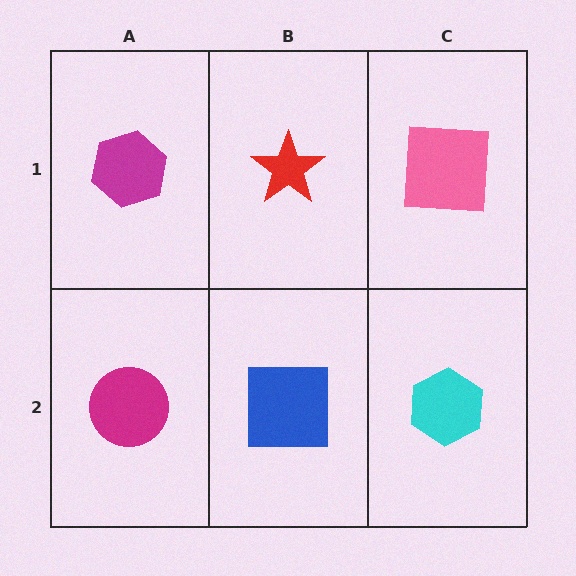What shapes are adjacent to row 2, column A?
A magenta hexagon (row 1, column A), a blue square (row 2, column B).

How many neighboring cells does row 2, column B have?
3.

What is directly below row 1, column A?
A magenta circle.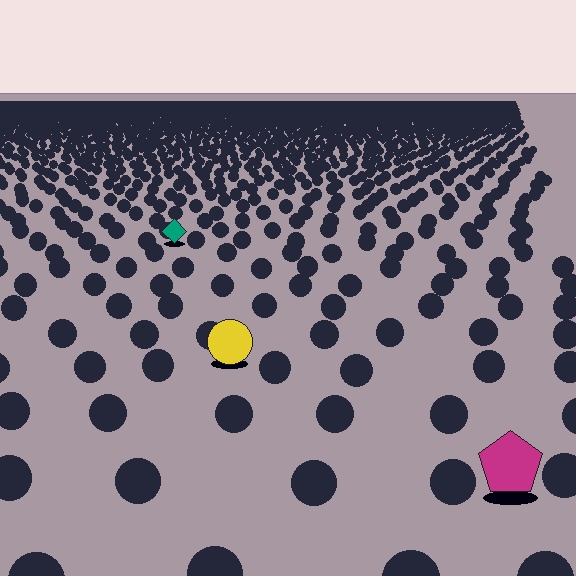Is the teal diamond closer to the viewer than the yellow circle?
No. The yellow circle is closer — you can tell from the texture gradient: the ground texture is coarser near it.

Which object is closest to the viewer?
The magenta pentagon is closest. The texture marks near it are larger and more spread out.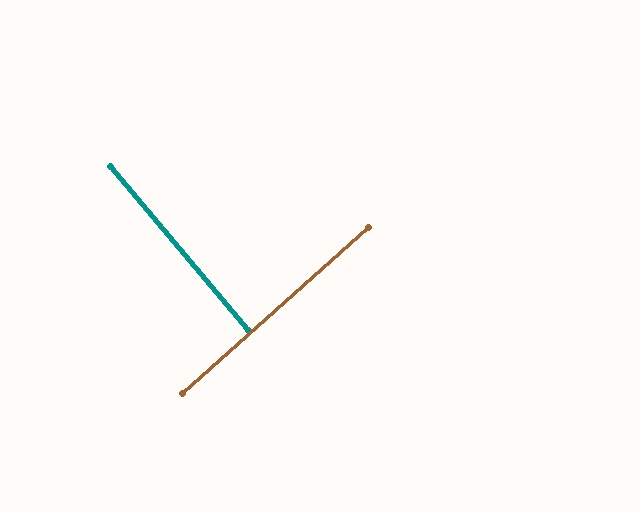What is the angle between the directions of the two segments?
Approximately 88 degrees.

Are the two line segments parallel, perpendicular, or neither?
Perpendicular — they meet at approximately 88°.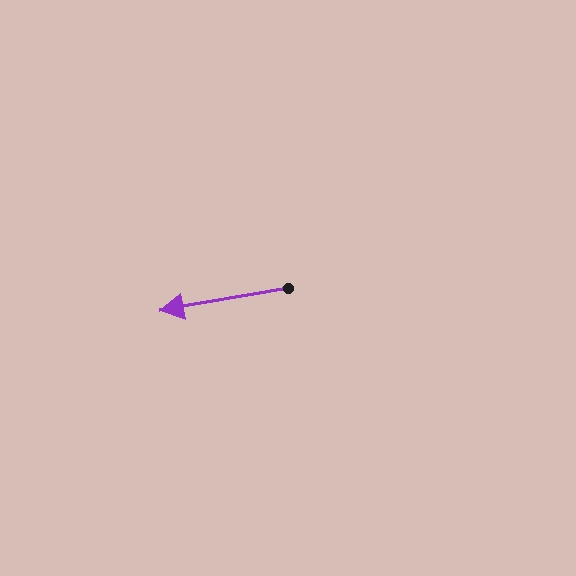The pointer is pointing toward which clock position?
Roughly 9 o'clock.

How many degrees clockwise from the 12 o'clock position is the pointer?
Approximately 260 degrees.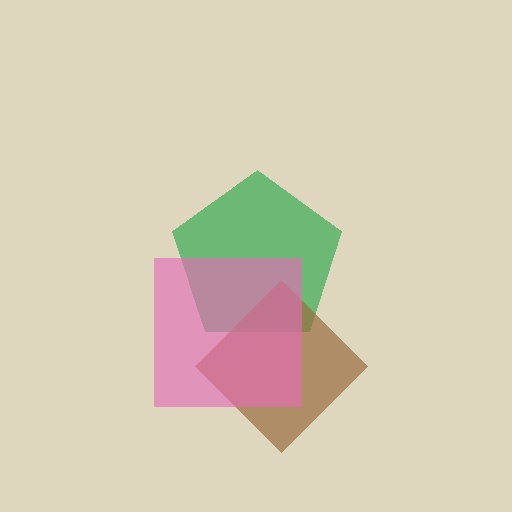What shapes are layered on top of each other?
The layered shapes are: a green pentagon, a brown diamond, a pink square.